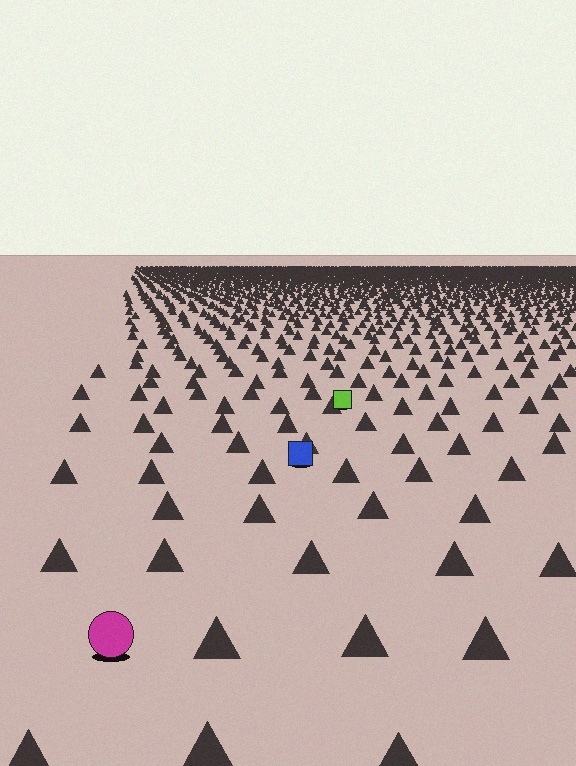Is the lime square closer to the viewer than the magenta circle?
No. The magenta circle is closer — you can tell from the texture gradient: the ground texture is coarser near it.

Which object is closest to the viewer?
The magenta circle is closest. The texture marks near it are larger and more spread out.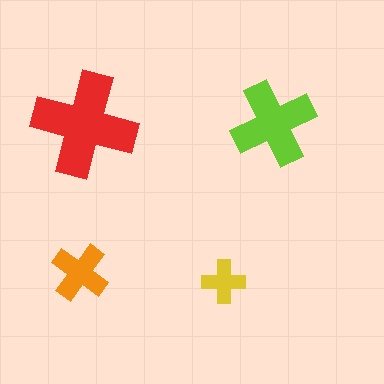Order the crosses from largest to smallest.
the red one, the lime one, the orange one, the yellow one.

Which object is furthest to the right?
The lime cross is rightmost.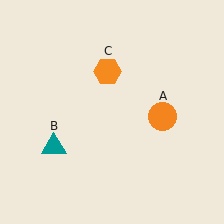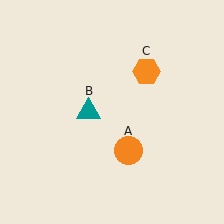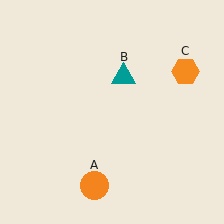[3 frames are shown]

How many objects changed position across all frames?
3 objects changed position: orange circle (object A), teal triangle (object B), orange hexagon (object C).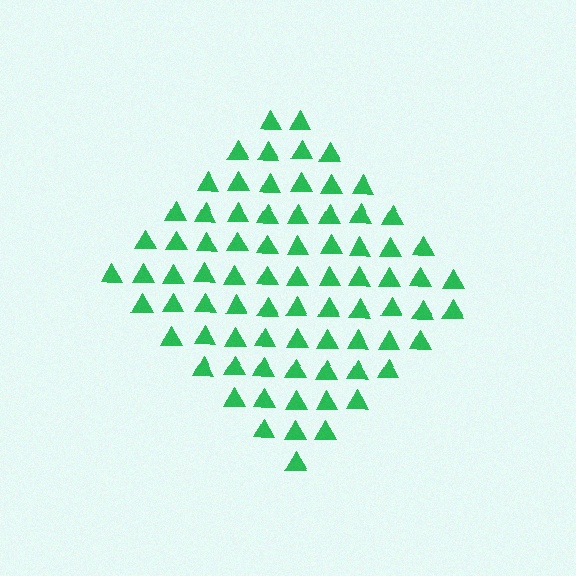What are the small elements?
The small elements are triangles.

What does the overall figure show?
The overall figure shows a diamond.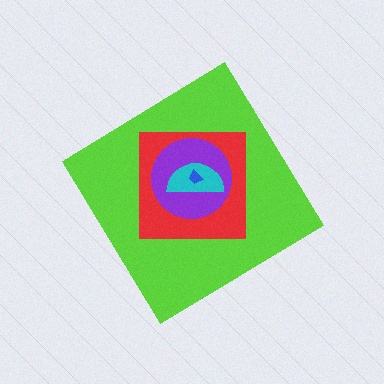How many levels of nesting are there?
5.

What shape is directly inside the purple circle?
The cyan semicircle.